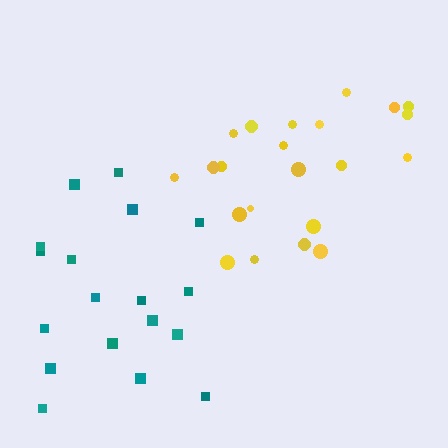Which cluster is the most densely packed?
Yellow.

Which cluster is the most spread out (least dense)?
Teal.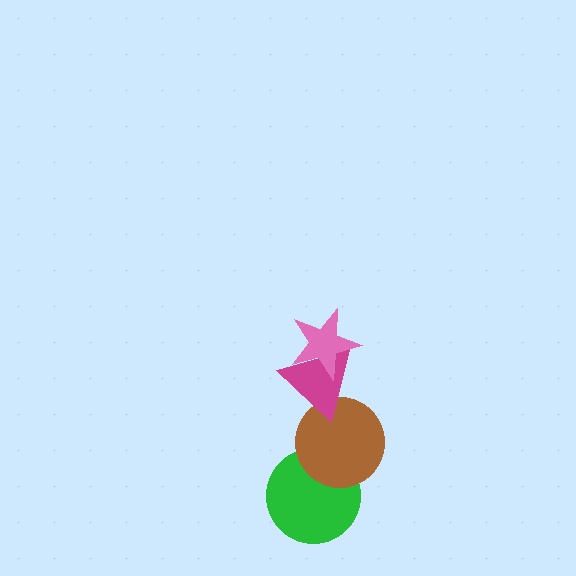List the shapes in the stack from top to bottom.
From top to bottom: the pink star, the magenta triangle, the brown circle, the green circle.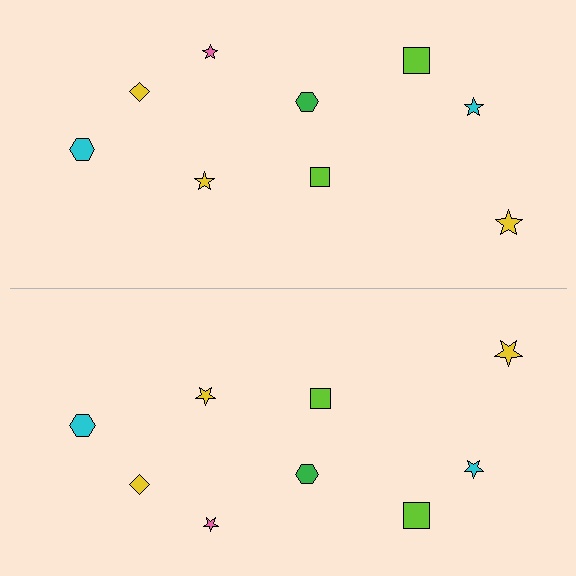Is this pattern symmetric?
Yes, this pattern has bilateral (reflection) symmetry.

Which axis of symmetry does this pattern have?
The pattern has a horizontal axis of symmetry running through the center of the image.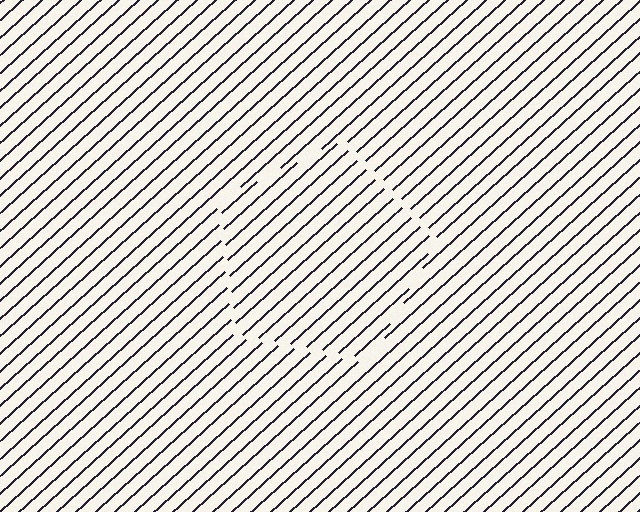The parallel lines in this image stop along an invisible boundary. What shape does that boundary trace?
An illusory pentagon. The interior of the shape contains the same grating, shifted by half a period — the contour is defined by the phase discontinuity where line-ends from the inner and outer gratings abut.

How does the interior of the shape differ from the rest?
The interior of the shape contains the same grating, shifted by half a period — the contour is defined by the phase discontinuity where line-ends from the inner and outer gratings abut.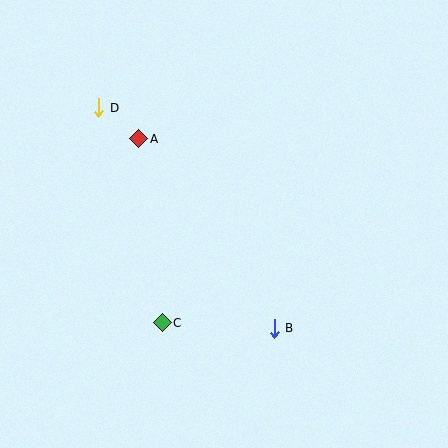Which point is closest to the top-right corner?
Point A is closest to the top-right corner.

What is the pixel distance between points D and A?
The distance between D and A is 51 pixels.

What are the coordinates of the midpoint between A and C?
The midpoint between A and C is at (151, 231).